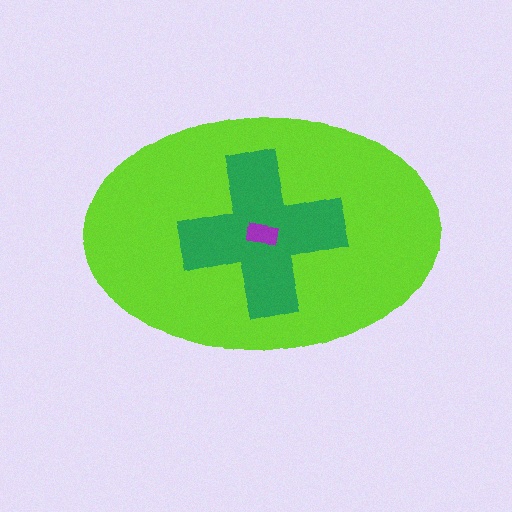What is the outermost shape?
The lime ellipse.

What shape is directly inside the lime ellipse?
The green cross.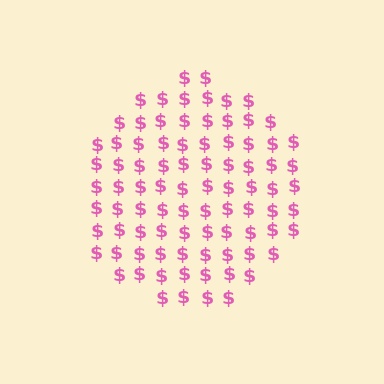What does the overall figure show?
The overall figure shows a circle.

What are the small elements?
The small elements are dollar signs.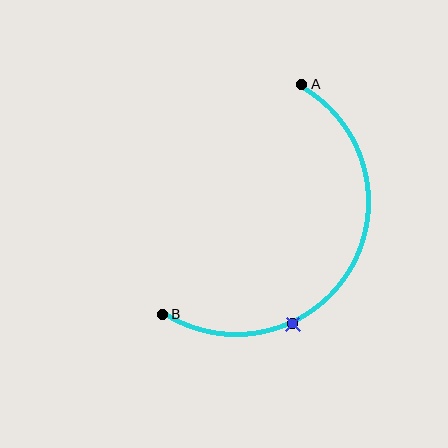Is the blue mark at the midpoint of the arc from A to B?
No. The blue mark lies on the arc but is closer to endpoint B. The arc midpoint would be at the point on the curve equidistant along the arc from both A and B.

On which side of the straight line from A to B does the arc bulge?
The arc bulges to the right of the straight line connecting A and B.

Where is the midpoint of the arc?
The arc midpoint is the point on the curve farthest from the straight line joining A and B. It sits to the right of that line.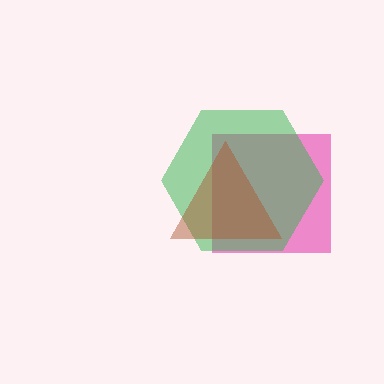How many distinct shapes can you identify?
There are 3 distinct shapes: a pink square, a green hexagon, a brown triangle.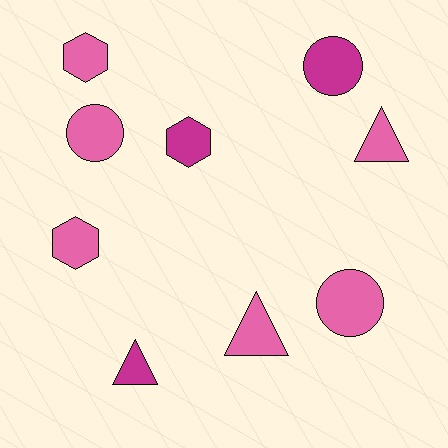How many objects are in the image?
There are 9 objects.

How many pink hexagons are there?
There are 2 pink hexagons.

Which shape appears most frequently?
Triangle, with 3 objects.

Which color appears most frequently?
Pink, with 6 objects.